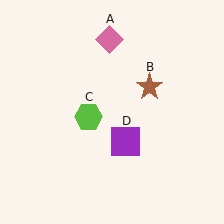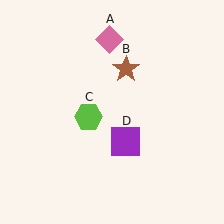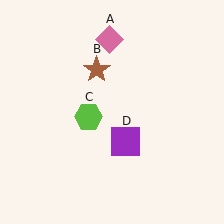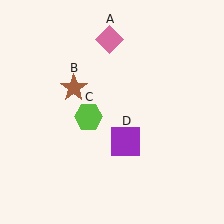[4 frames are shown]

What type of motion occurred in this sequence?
The brown star (object B) rotated counterclockwise around the center of the scene.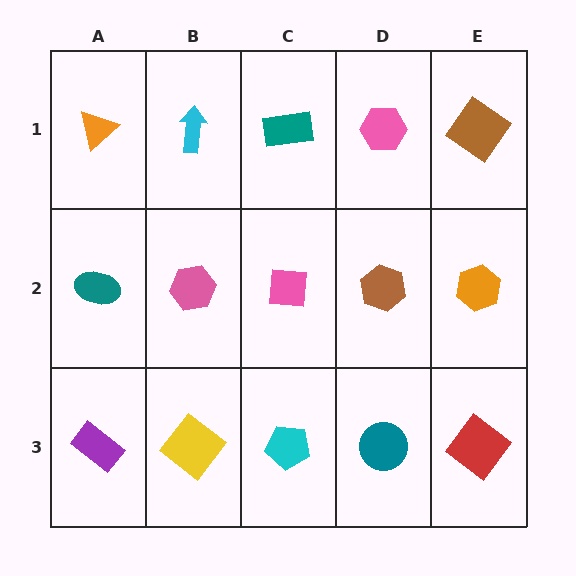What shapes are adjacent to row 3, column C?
A pink square (row 2, column C), a yellow diamond (row 3, column B), a teal circle (row 3, column D).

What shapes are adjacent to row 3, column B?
A pink hexagon (row 2, column B), a purple rectangle (row 3, column A), a cyan pentagon (row 3, column C).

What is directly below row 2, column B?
A yellow diamond.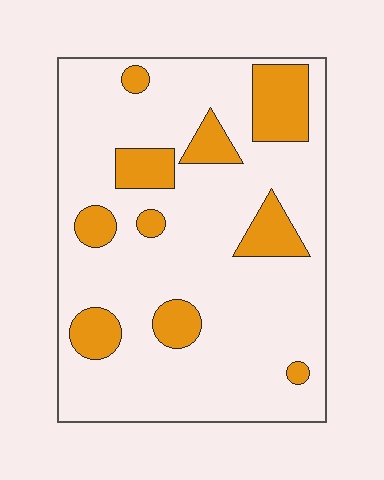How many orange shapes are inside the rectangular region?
10.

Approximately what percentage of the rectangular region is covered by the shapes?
Approximately 20%.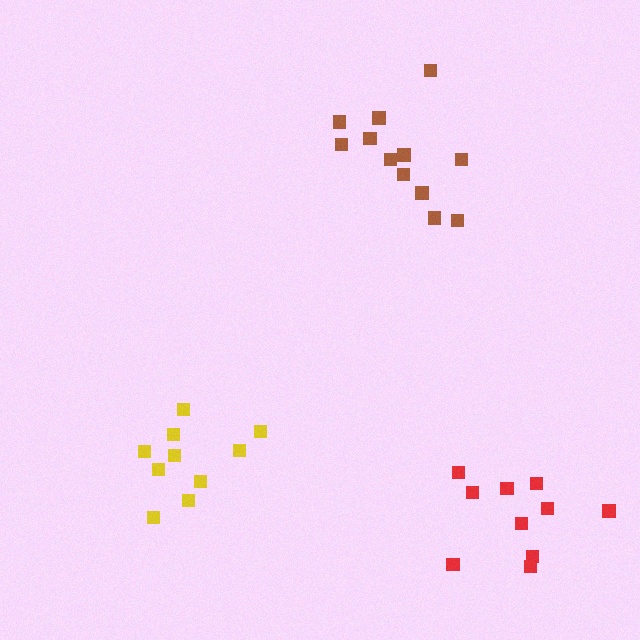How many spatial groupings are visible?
There are 3 spatial groupings.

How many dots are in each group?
Group 1: 12 dots, Group 2: 10 dots, Group 3: 10 dots (32 total).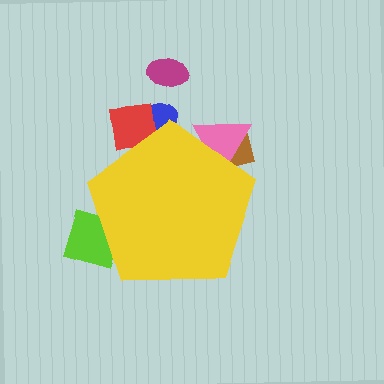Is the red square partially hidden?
Yes, the red square is partially hidden behind the yellow pentagon.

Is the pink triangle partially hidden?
Yes, the pink triangle is partially hidden behind the yellow pentagon.